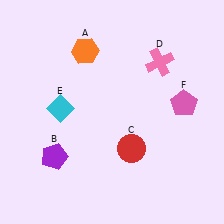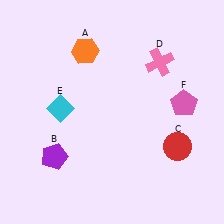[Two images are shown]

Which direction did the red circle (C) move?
The red circle (C) moved right.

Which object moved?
The red circle (C) moved right.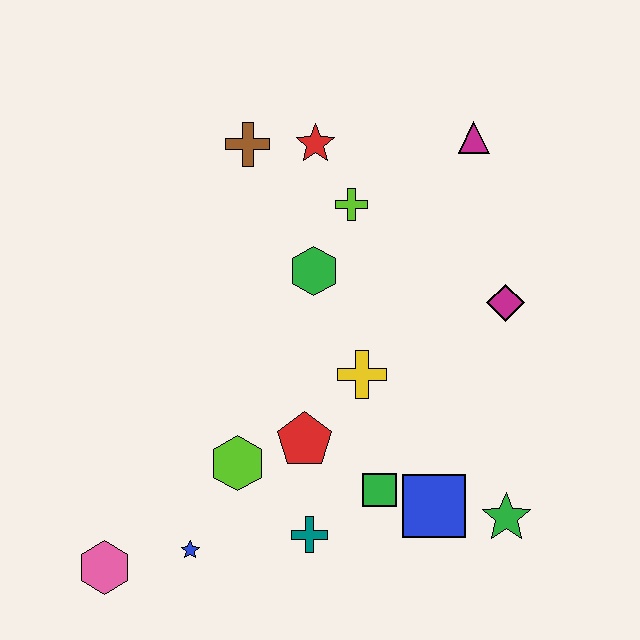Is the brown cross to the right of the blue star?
Yes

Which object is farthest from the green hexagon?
The pink hexagon is farthest from the green hexagon.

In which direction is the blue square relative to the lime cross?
The blue square is below the lime cross.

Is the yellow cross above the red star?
No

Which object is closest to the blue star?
The pink hexagon is closest to the blue star.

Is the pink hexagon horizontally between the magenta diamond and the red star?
No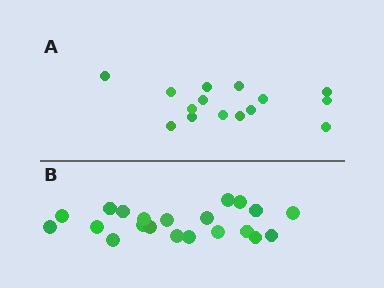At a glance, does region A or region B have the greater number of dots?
Region B (the bottom region) has more dots.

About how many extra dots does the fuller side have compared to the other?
Region B has about 6 more dots than region A.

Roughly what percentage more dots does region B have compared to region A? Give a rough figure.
About 40% more.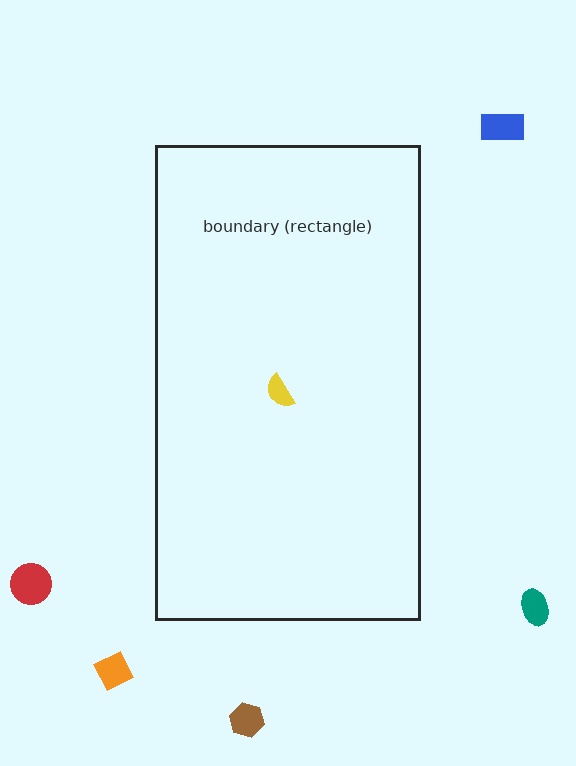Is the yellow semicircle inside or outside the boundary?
Inside.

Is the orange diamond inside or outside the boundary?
Outside.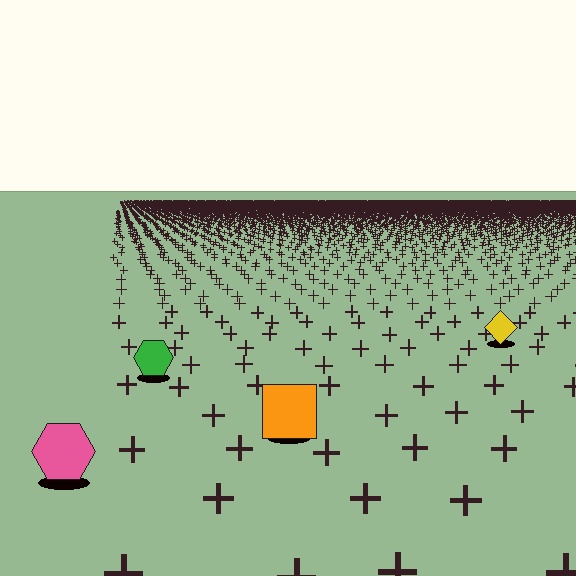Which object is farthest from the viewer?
The yellow diamond is farthest from the viewer. It appears smaller and the ground texture around it is denser.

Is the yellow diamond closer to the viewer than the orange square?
No. The orange square is closer — you can tell from the texture gradient: the ground texture is coarser near it.